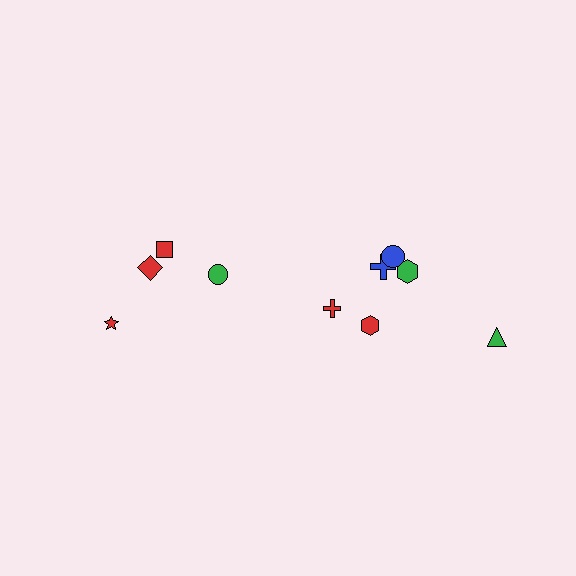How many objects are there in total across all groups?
There are 10 objects.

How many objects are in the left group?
There are 4 objects.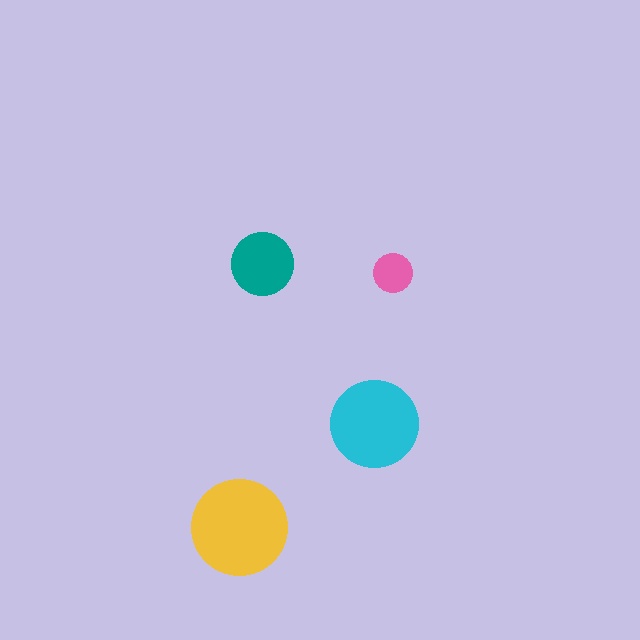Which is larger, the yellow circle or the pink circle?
The yellow one.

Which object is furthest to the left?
The yellow circle is leftmost.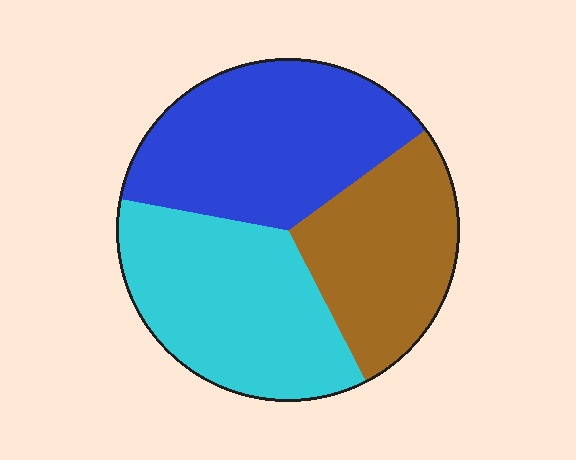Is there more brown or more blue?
Blue.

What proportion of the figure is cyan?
Cyan takes up about three eighths (3/8) of the figure.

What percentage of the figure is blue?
Blue takes up between a quarter and a half of the figure.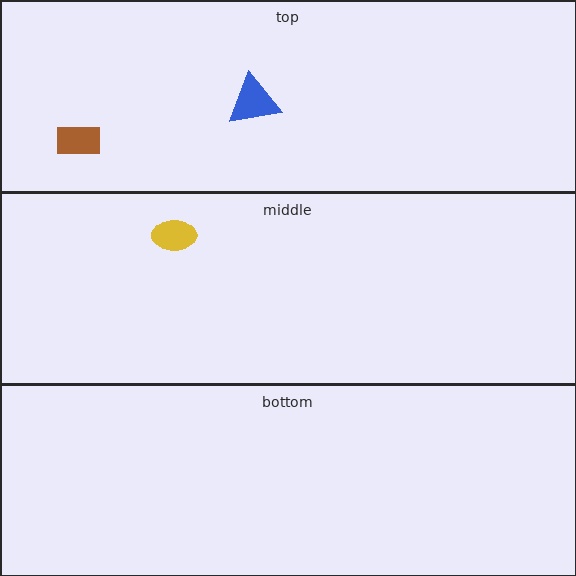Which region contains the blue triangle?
The top region.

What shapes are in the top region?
The brown rectangle, the blue triangle.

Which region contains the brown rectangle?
The top region.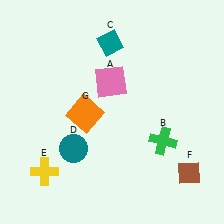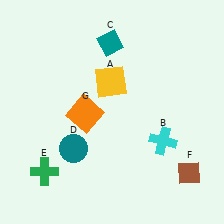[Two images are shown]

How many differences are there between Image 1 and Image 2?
There are 3 differences between the two images.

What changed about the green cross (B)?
In Image 1, B is green. In Image 2, it changed to cyan.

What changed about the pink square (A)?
In Image 1, A is pink. In Image 2, it changed to yellow.